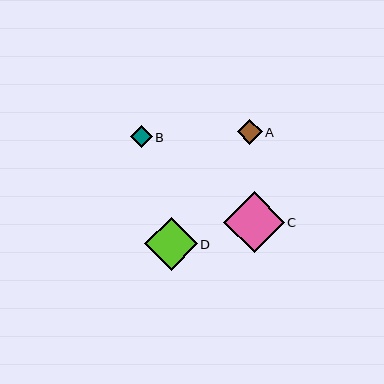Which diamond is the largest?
Diamond C is the largest with a size of approximately 61 pixels.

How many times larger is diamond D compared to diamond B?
Diamond D is approximately 2.4 times the size of diamond B.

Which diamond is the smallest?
Diamond B is the smallest with a size of approximately 22 pixels.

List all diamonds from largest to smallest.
From largest to smallest: C, D, A, B.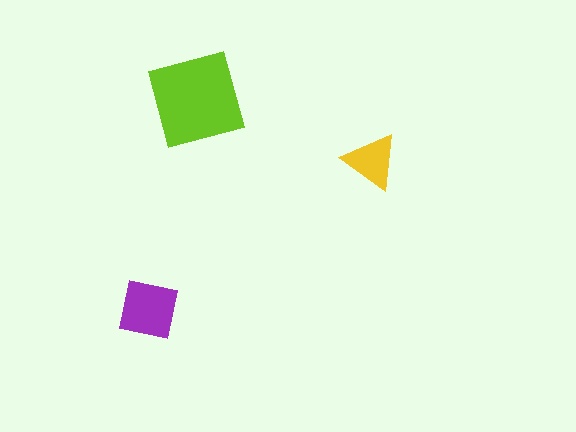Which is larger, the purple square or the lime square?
The lime square.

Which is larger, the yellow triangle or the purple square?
The purple square.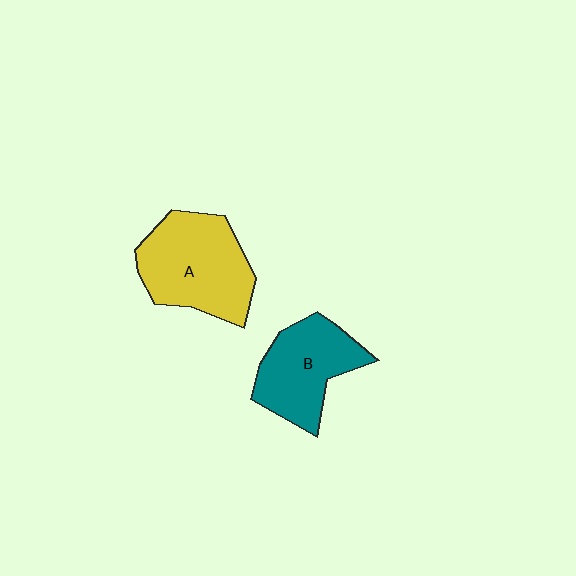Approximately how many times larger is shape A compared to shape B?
Approximately 1.2 times.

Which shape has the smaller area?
Shape B (teal).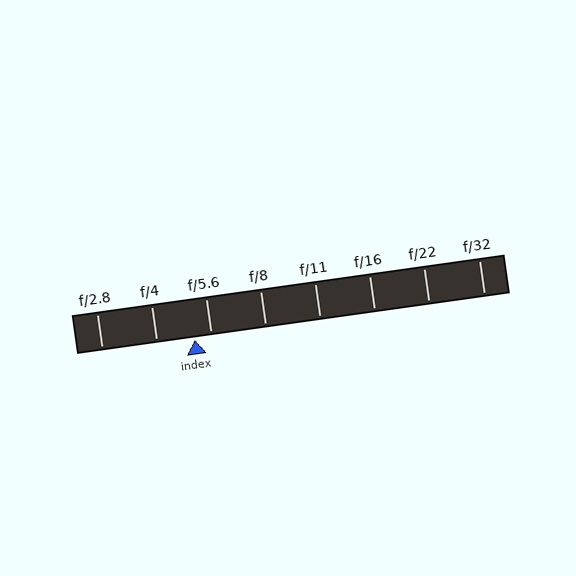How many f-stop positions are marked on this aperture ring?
There are 8 f-stop positions marked.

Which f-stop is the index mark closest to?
The index mark is closest to f/5.6.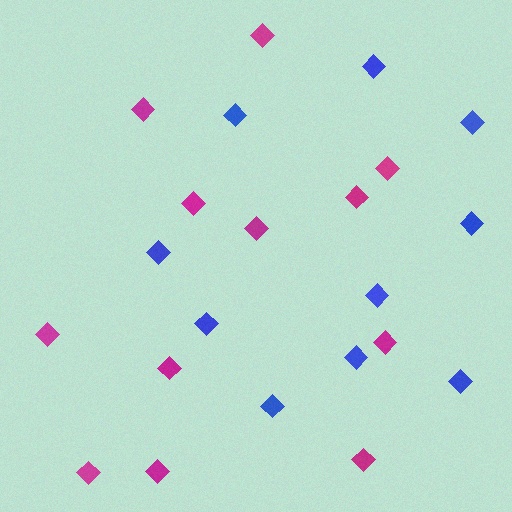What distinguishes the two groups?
There are 2 groups: one group of blue diamonds (10) and one group of magenta diamonds (12).